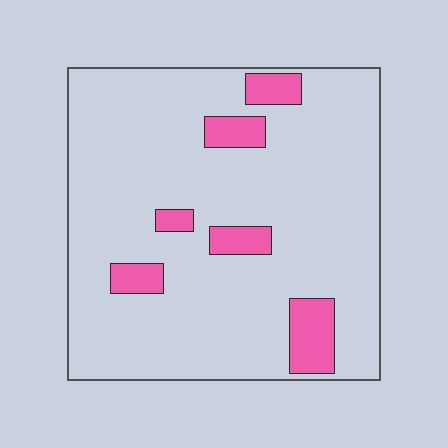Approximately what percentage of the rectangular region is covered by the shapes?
Approximately 10%.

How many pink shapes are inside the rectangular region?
6.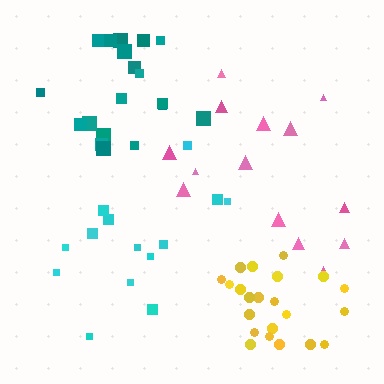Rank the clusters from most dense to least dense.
yellow, cyan, teal, pink.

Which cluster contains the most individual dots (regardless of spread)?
Yellow (22).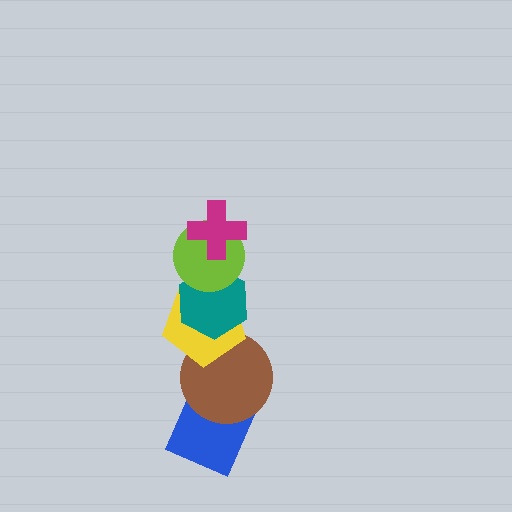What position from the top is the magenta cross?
The magenta cross is 1st from the top.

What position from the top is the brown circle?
The brown circle is 5th from the top.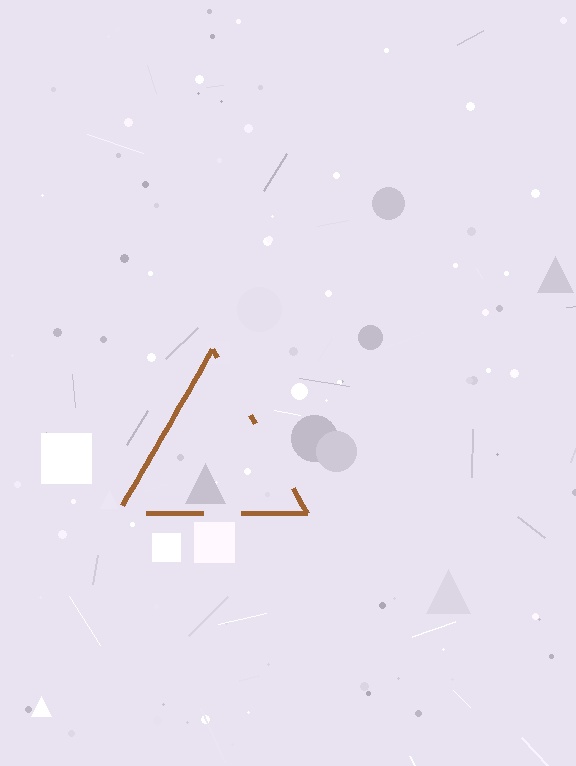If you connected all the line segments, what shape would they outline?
They would outline a triangle.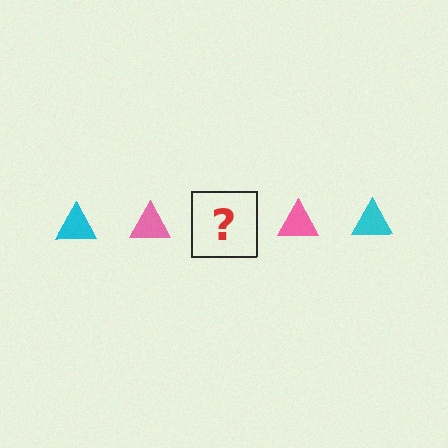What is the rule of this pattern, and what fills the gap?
The rule is that the pattern cycles through cyan, pink triangles. The gap should be filled with a cyan triangle.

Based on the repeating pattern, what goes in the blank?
The blank should be a cyan triangle.